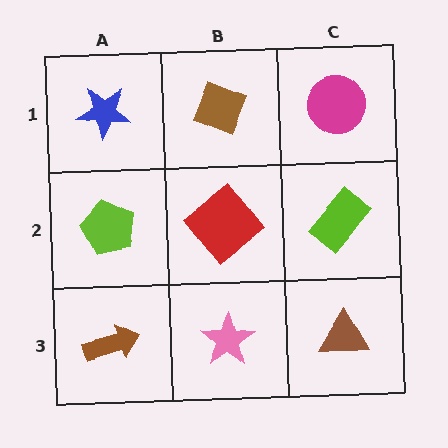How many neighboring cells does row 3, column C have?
2.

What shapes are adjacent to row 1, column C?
A lime rectangle (row 2, column C), a brown diamond (row 1, column B).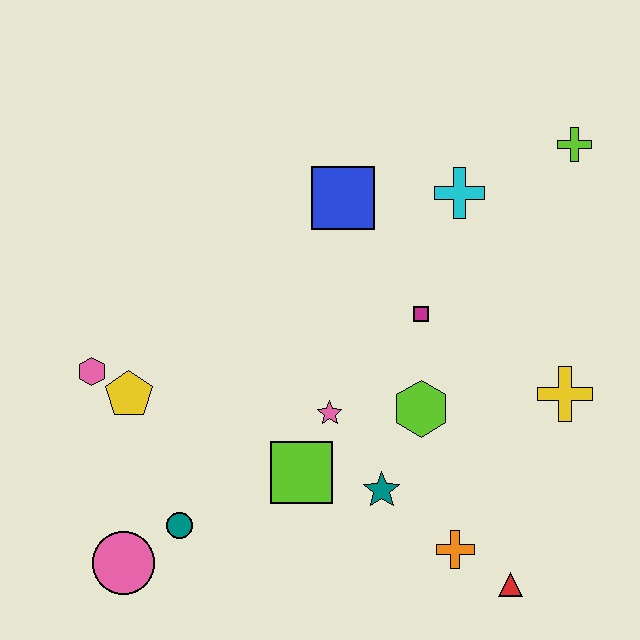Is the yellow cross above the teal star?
Yes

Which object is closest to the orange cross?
The red triangle is closest to the orange cross.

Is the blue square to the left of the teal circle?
No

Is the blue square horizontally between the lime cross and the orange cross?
No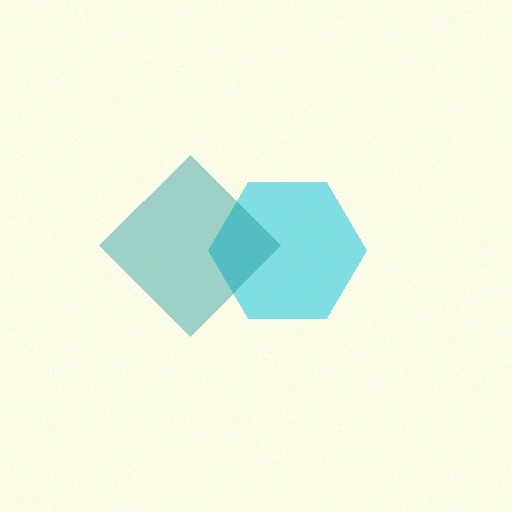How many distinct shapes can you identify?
There are 2 distinct shapes: a cyan hexagon, a teal diamond.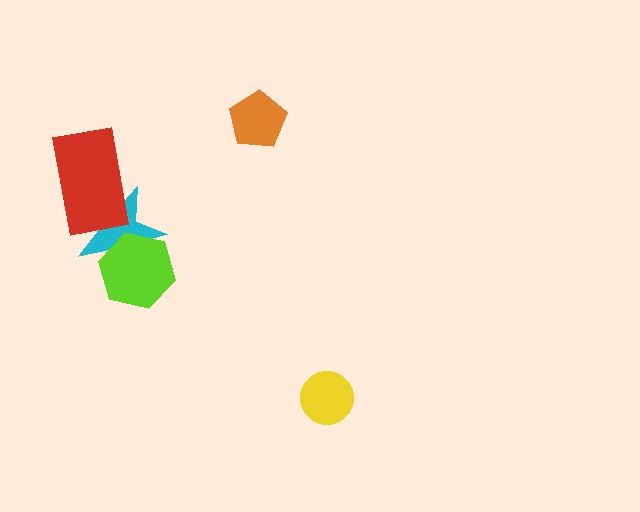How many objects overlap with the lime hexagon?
1 object overlaps with the lime hexagon.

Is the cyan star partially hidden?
Yes, it is partially covered by another shape.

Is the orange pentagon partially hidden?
No, no other shape covers it.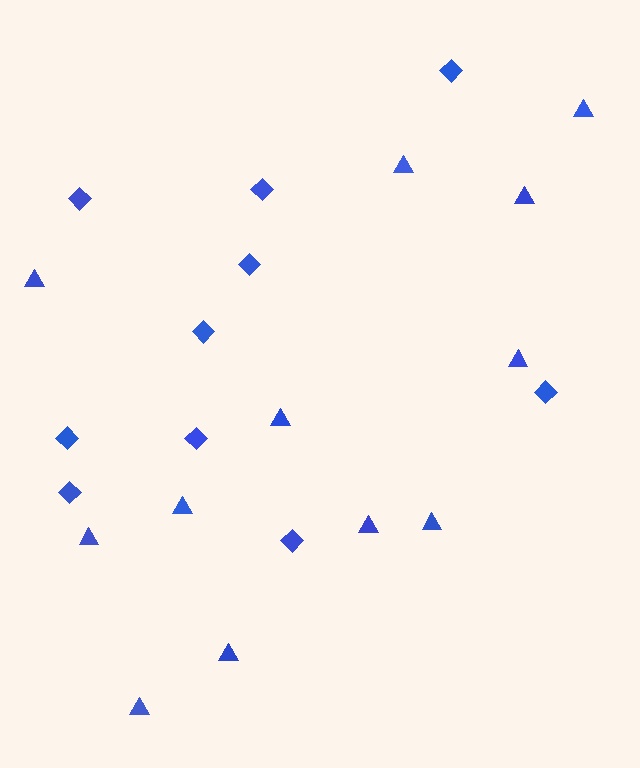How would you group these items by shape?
There are 2 groups: one group of diamonds (10) and one group of triangles (12).